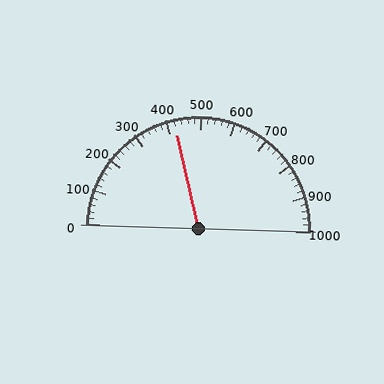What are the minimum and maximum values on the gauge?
The gauge ranges from 0 to 1000.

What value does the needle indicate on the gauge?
The needle indicates approximately 420.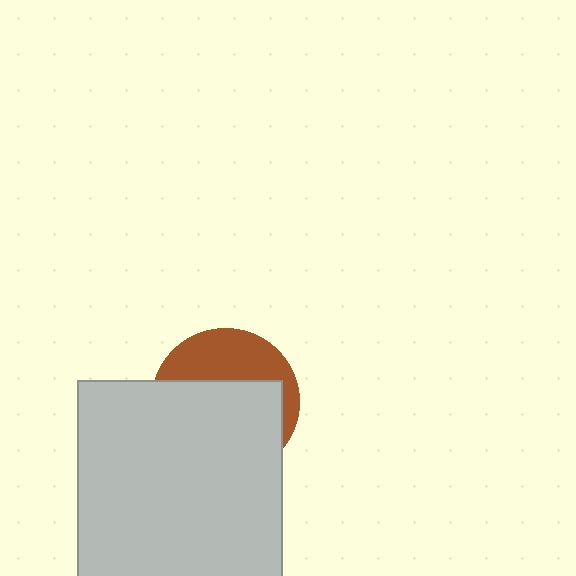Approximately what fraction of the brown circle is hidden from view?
Roughly 64% of the brown circle is hidden behind the light gray square.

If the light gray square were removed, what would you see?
You would see the complete brown circle.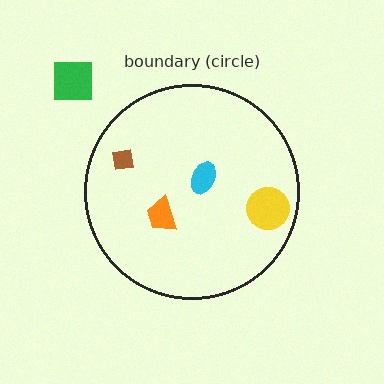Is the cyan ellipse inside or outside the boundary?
Inside.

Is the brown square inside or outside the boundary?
Inside.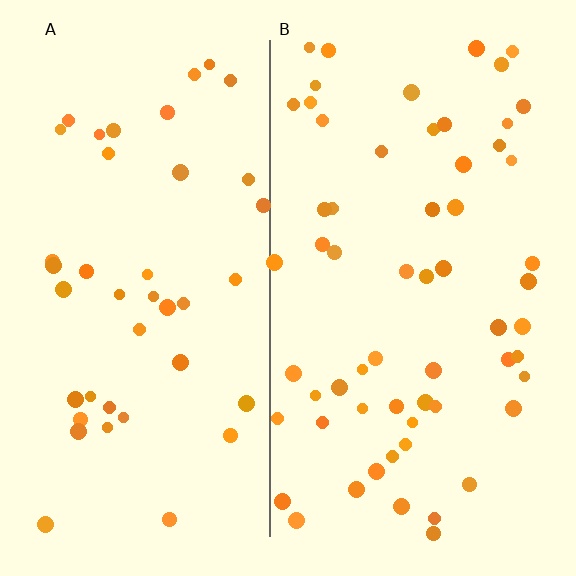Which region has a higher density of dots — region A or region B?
B (the right).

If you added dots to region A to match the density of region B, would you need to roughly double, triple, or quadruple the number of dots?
Approximately double.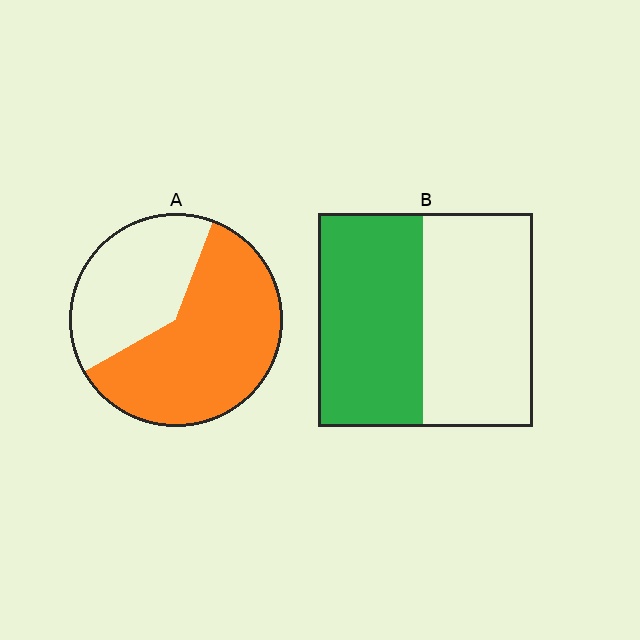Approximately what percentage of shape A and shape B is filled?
A is approximately 60% and B is approximately 50%.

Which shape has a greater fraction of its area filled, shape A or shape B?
Shape A.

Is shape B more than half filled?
Roughly half.